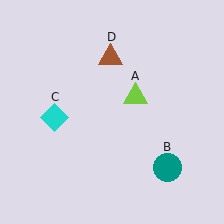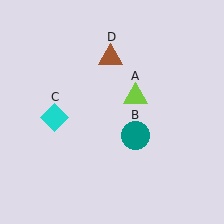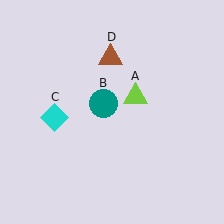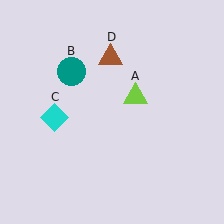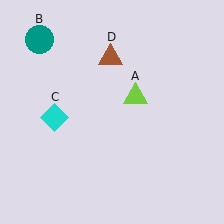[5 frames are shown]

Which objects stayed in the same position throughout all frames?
Lime triangle (object A) and cyan diamond (object C) and brown triangle (object D) remained stationary.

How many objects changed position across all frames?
1 object changed position: teal circle (object B).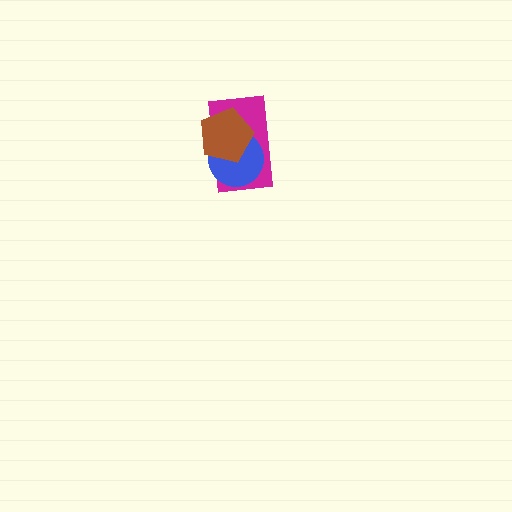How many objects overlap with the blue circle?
2 objects overlap with the blue circle.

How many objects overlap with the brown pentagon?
2 objects overlap with the brown pentagon.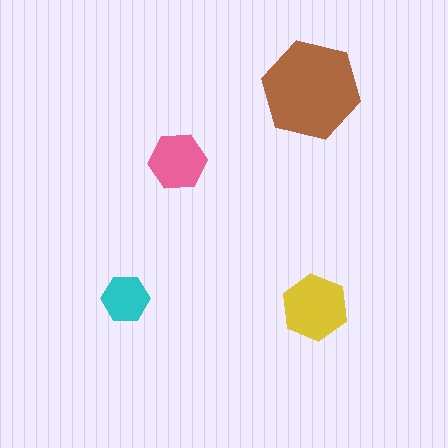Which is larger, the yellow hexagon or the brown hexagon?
The brown one.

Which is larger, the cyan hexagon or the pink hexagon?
The pink one.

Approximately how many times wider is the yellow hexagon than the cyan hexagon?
About 1.5 times wider.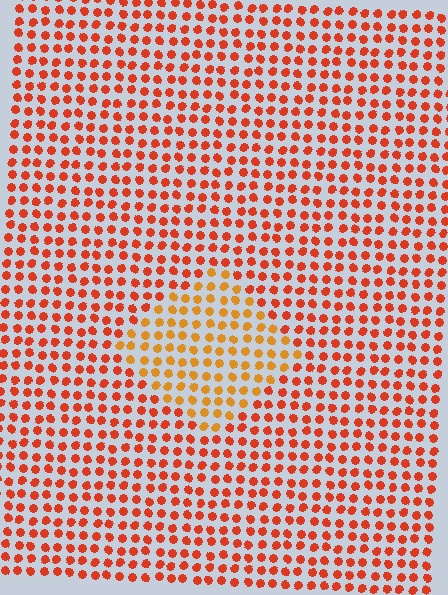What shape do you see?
I see a diamond.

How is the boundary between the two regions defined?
The boundary is defined purely by a slight shift in hue (about 28 degrees). Spacing, size, and orientation are identical on both sides.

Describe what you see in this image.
The image is filled with small red elements in a uniform arrangement. A diamond-shaped region is visible where the elements are tinted to a slightly different hue, forming a subtle color boundary.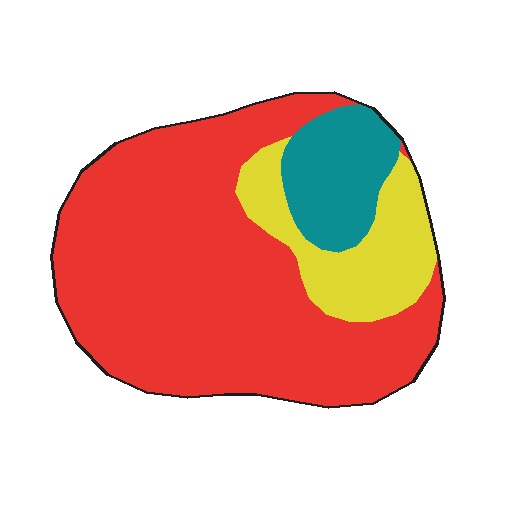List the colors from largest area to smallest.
From largest to smallest: red, yellow, teal.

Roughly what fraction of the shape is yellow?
Yellow takes up about one sixth (1/6) of the shape.